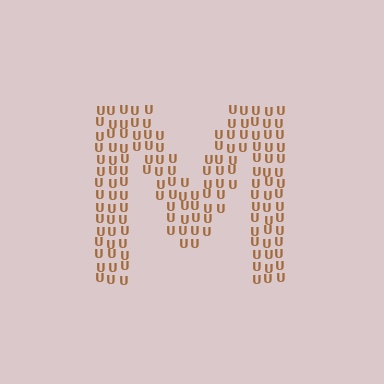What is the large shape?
The large shape is the letter M.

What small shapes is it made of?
It is made of small letter U's.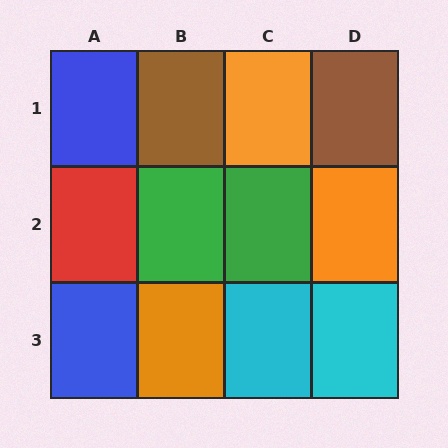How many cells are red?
1 cell is red.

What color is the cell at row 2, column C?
Green.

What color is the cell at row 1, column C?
Orange.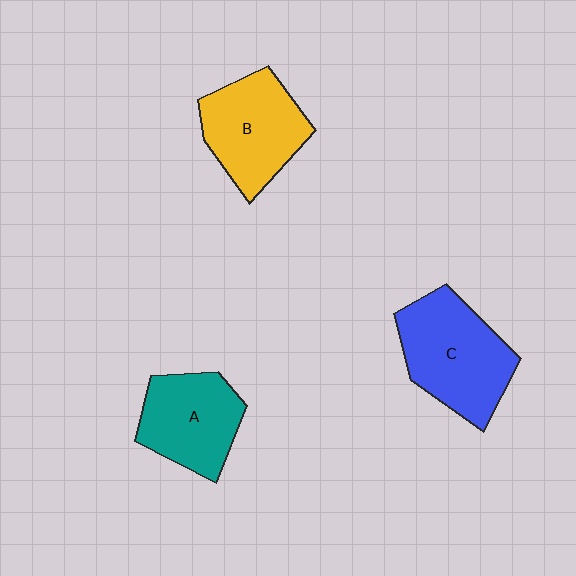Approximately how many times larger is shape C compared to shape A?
Approximately 1.3 times.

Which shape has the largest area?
Shape C (blue).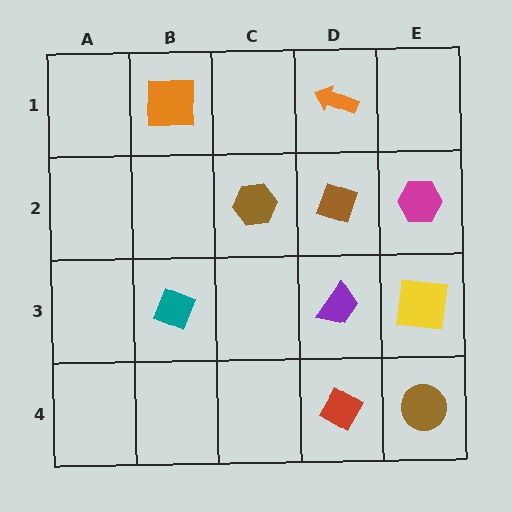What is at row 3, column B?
A teal diamond.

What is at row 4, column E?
A brown circle.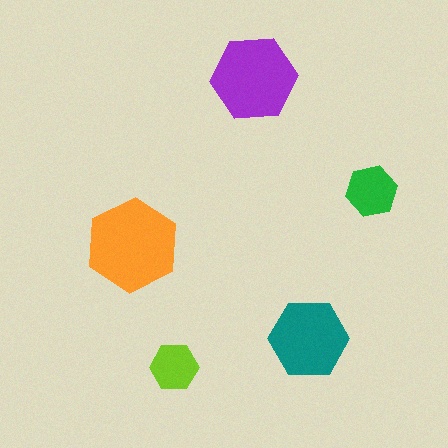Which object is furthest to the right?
The green hexagon is rightmost.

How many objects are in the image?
There are 5 objects in the image.